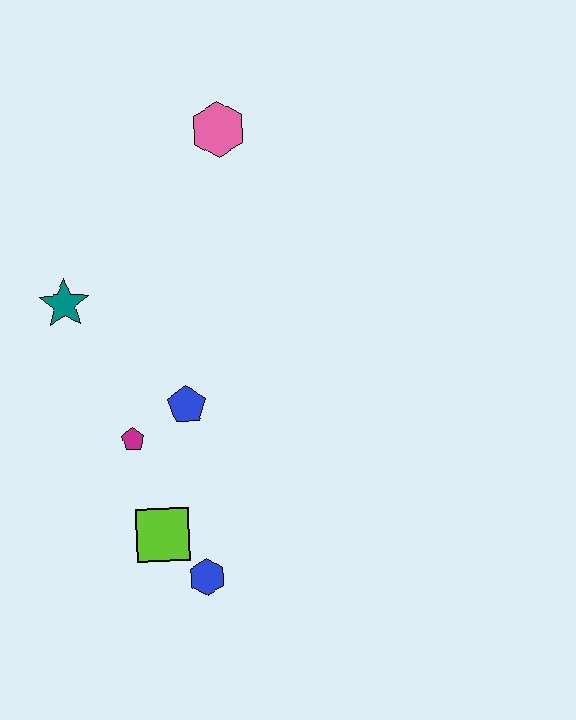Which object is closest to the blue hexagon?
The lime square is closest to the blue hexagon.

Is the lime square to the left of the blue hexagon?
Yes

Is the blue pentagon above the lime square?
Yes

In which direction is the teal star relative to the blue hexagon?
The teal star is above the blue hexagon.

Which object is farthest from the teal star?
The blue hexagon is farthest from the teal star.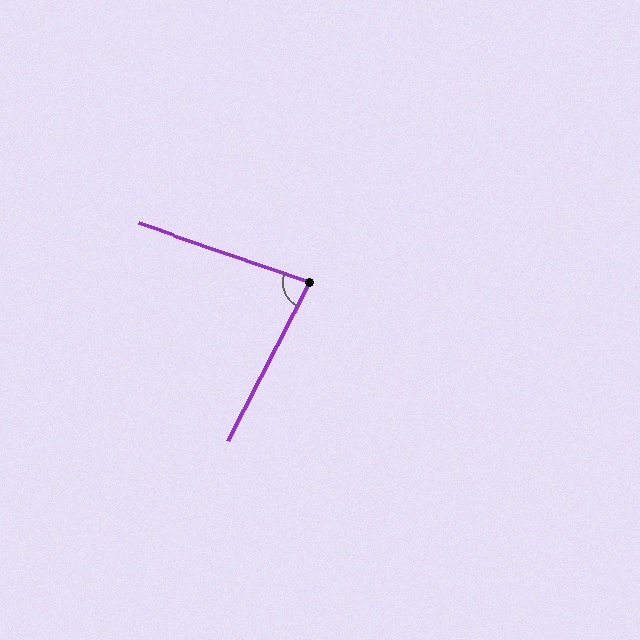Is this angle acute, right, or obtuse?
It is acute.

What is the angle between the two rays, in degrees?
Approximately 81 degrees.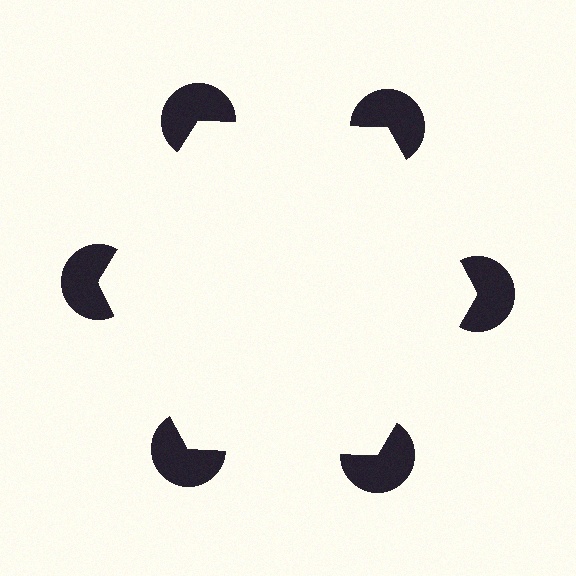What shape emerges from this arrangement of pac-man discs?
An illusory hexagon — its edges are inferred from the aligned wedge cuts in the pac-man discs, not physically drawn.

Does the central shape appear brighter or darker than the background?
It typically appears slightly brighter than the background, even though no actual brightness change is drawn.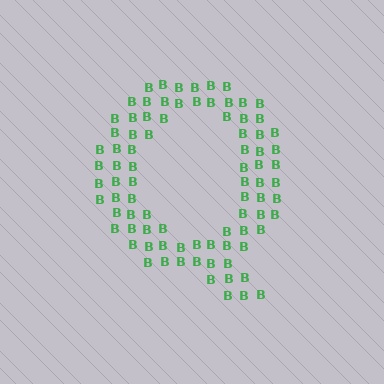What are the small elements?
The small elements are letter B's.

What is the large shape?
The large shape is the letter Q.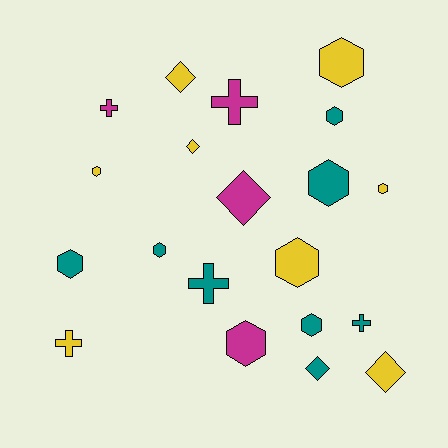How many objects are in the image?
There are 20 objects.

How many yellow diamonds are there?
There are 3 yellow diamonds.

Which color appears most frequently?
Yellow, with 8 objects.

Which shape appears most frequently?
Hexagon, with 10 objects.